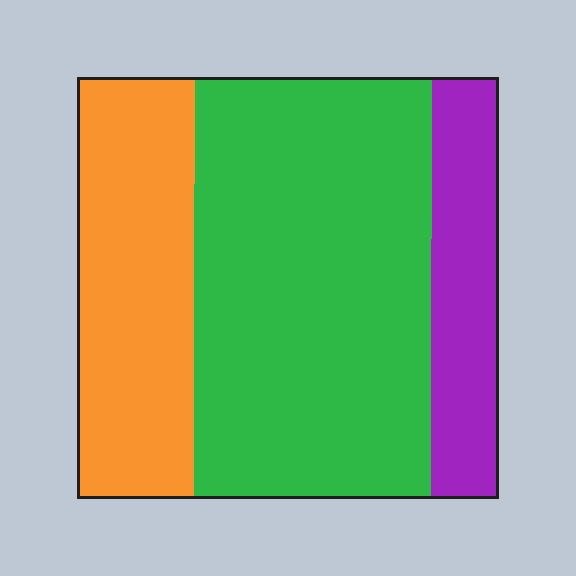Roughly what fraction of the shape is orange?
Orange takes up about one quarter (1/4) of the shape.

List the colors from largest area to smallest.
From largest to smallest: green, orange, purple.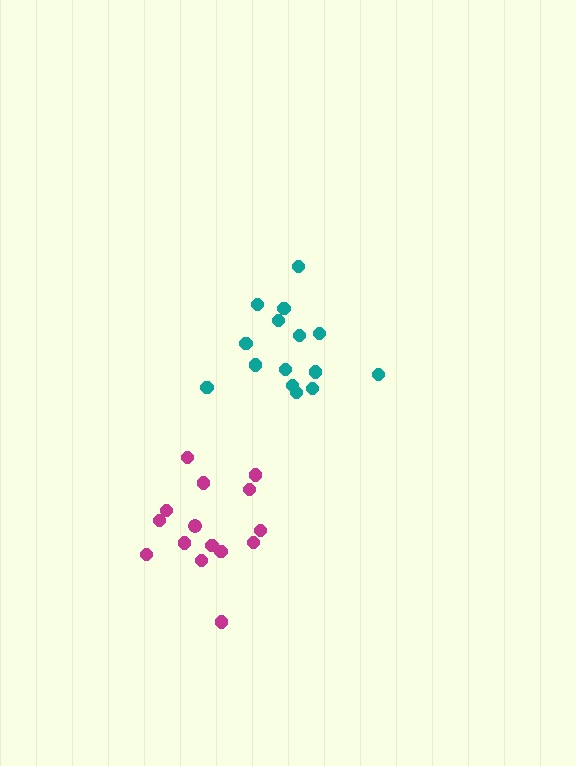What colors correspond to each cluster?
The clusters are colored: magenta, teal.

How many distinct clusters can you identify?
There are 2 distinct clusters.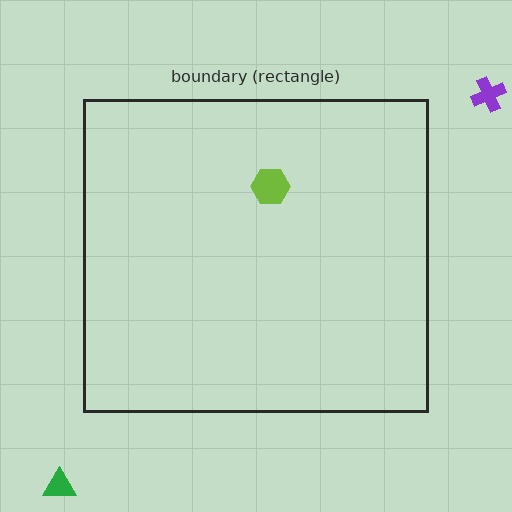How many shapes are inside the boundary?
1 inside, 2 outside.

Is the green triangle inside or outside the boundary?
Outside.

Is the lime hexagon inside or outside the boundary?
Inside.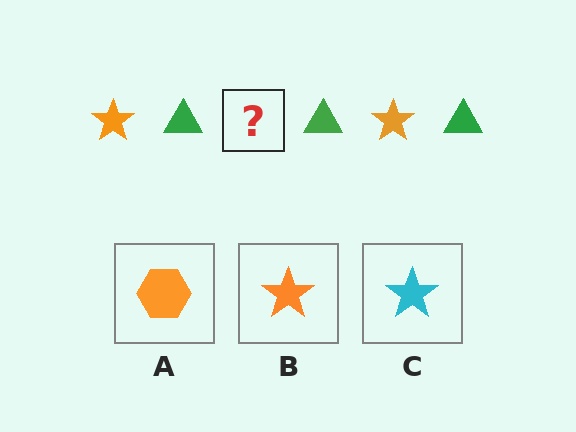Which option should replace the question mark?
Option B.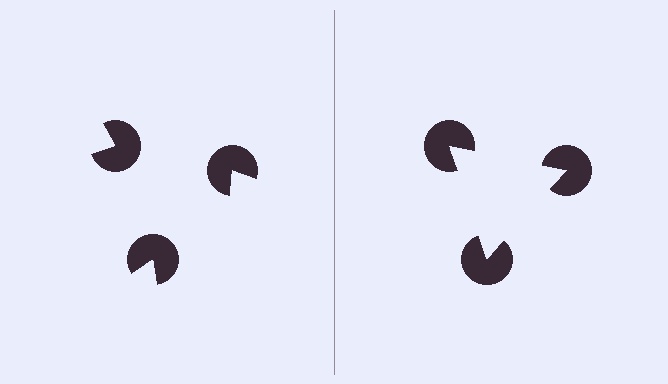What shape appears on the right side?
An illusory triangle.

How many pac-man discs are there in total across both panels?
6 — 3 on each side.